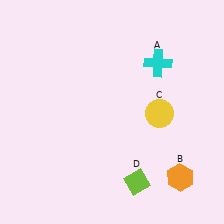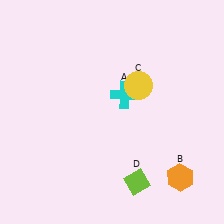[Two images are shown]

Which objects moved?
The objects that moved are: the cyan cross (A), the yellow circle (C).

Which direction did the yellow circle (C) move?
The yellow circle (C) moved up.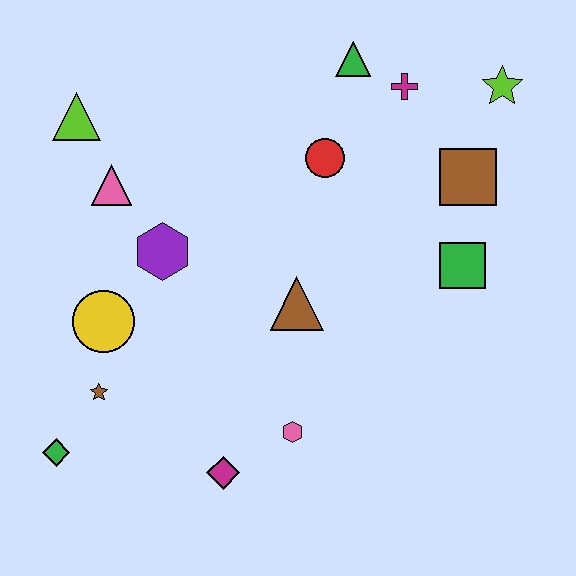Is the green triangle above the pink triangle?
Yes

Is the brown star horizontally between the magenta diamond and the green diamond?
Yes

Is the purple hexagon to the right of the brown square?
No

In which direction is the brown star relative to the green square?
The brown star is to the left of the green square.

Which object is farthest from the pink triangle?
The lime star is farthest from the pink triangle.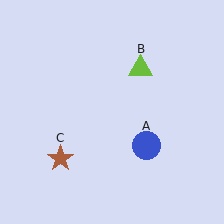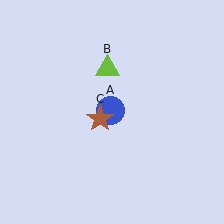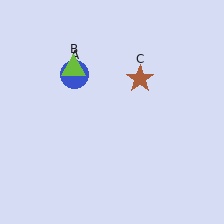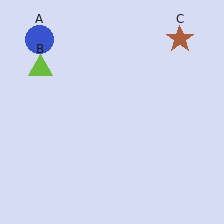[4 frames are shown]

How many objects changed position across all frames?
3 objects changed position: blue circle (object A), lime triangle (object B), brown star (object C).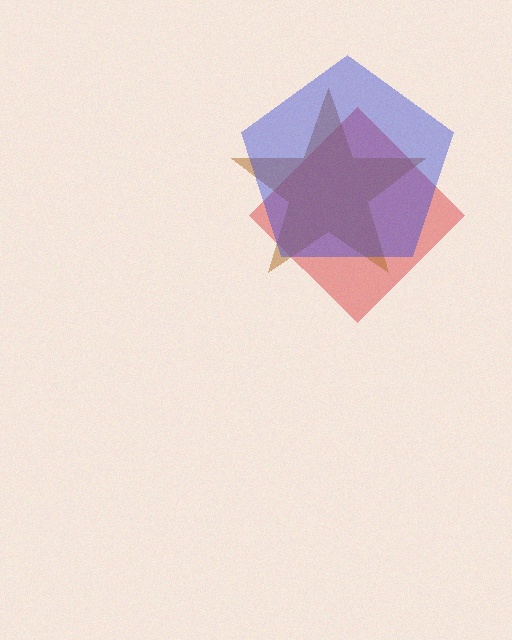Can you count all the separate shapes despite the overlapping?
Yes, there are 3 separate shapes.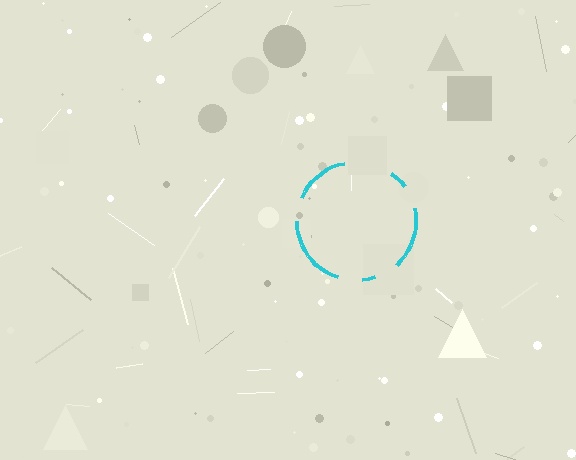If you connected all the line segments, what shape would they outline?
They would outline a circle.